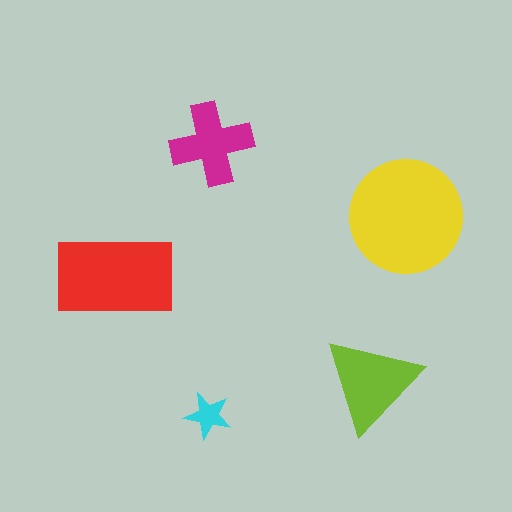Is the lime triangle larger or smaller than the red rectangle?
Smaller.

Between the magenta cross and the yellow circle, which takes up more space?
The yellow circle.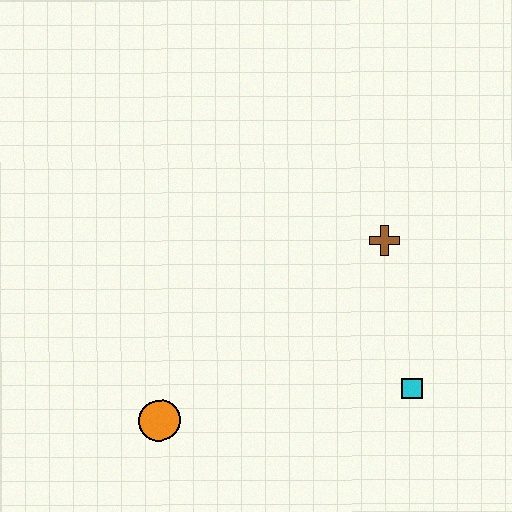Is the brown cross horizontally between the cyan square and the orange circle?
Yes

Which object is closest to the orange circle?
The cyan square is closest to the orange circle.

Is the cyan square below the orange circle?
No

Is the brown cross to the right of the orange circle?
Yes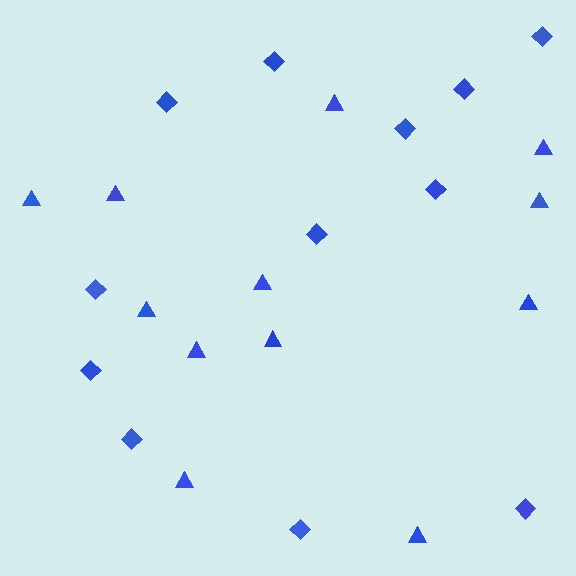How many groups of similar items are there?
There are 2 groups: one group of diamonds (12) and one group of triangles (12).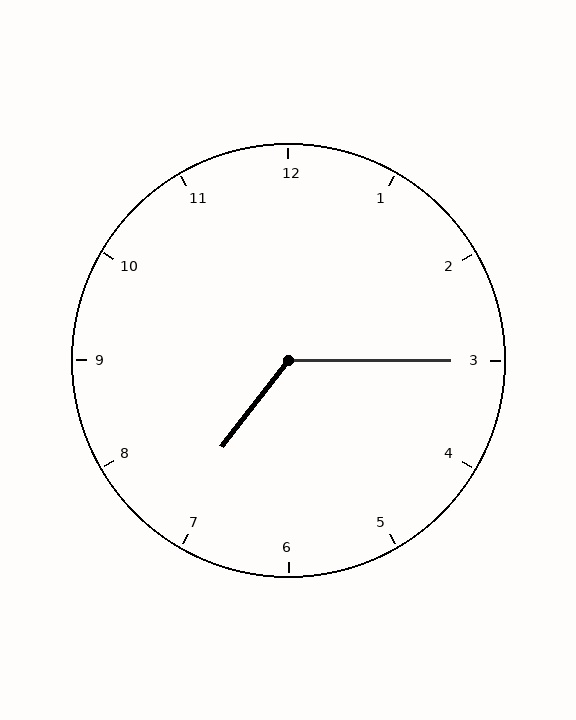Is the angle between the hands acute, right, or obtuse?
It is obtuse.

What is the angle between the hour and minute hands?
Approximately 128 degrees.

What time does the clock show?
7:15.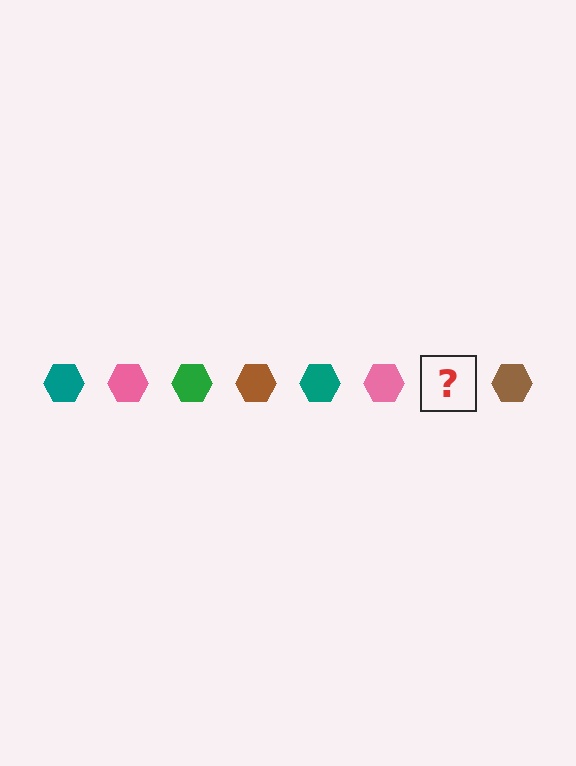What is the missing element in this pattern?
The missing element is a green hexagon.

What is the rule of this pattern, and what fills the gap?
The rule is that the pattern cycles through teal, pink, green, brown hexagons. The gap should be filled with a green hexagon.